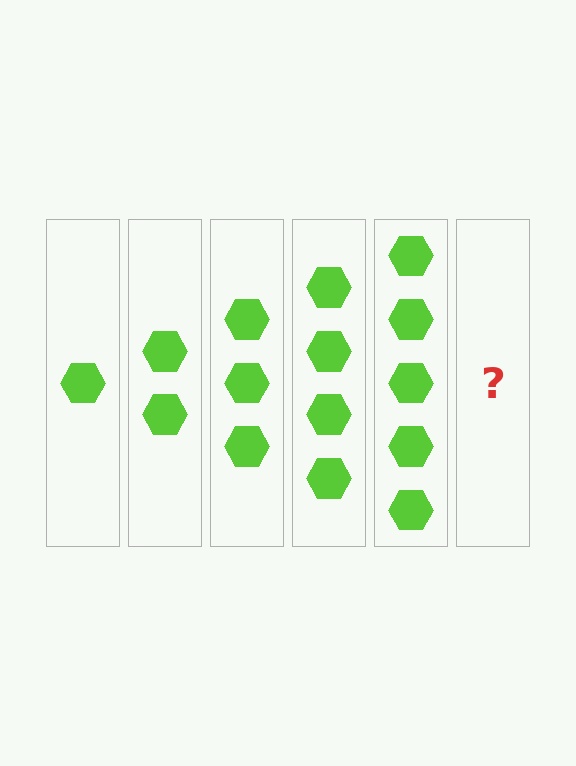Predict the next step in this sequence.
The next step is 6 hexagons.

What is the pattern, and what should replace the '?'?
The pattern is that each step adds one more hexagon. The '?' should be 6 hexagons.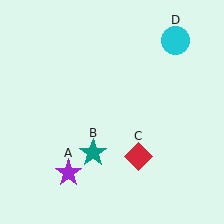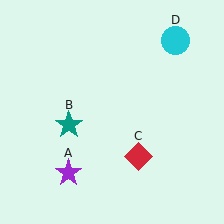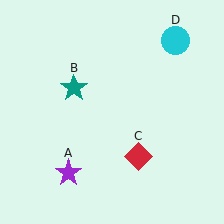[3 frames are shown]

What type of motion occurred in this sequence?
The teal star (object B) rotated clockwise around the center of the scene.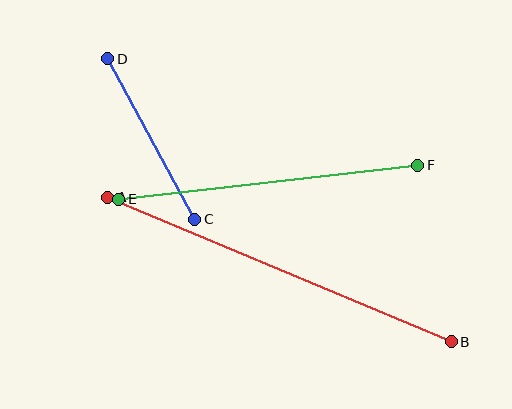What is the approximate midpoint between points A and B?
The midpoint is at approximately (280, 269) pixels.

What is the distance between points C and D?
The distance is approximately 183 pixels.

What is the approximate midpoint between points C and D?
The midpoint is at approximately (151, 139) pixels.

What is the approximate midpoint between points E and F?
The midpoint is at approximately (268, 182) pixels.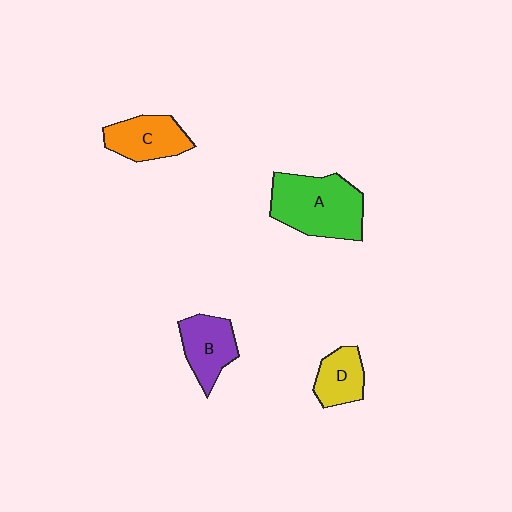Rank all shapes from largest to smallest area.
From largest to smallest: A (green), C (orange), B (purple), D (yellow).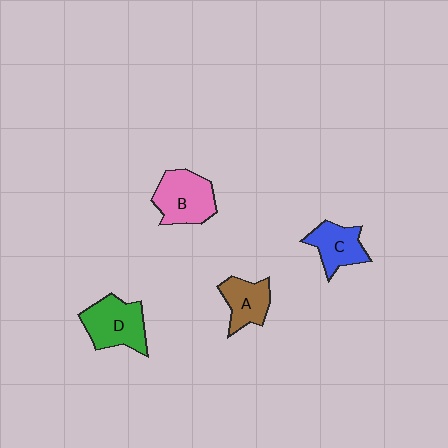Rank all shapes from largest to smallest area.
From largest to smallest: D (green), B (pink), C (blue), A (brown).